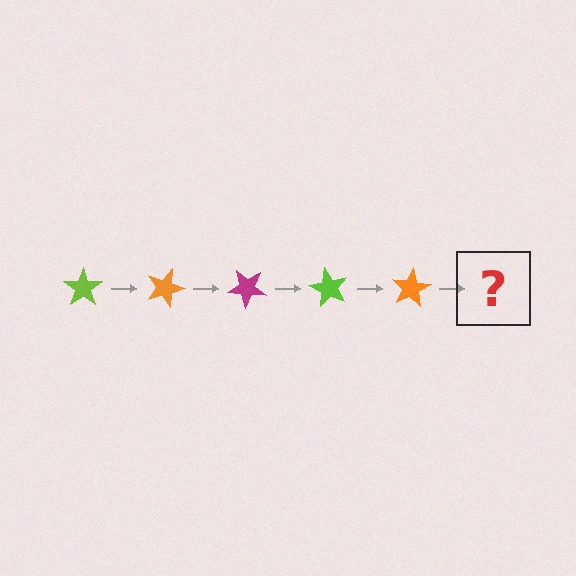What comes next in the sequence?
The next element should be a magenta star, rotated 100 degrees from the start.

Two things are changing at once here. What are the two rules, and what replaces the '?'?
The two rules are that it rotates 20 degrees each step and the color cycles through lime, orange, and magenta. The '?' should be a magenta star, rotated 100 degrees from the start.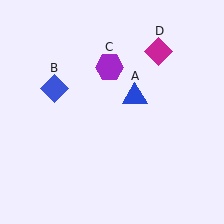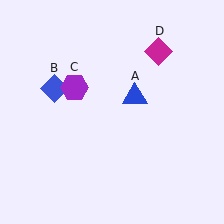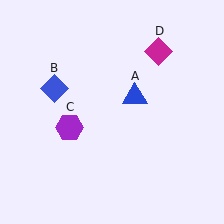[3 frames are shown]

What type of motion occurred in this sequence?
The purple hexagon (object C) rotated counterclockwise around the center of the scene.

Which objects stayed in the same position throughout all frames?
Blue triangle (object A) and blue diamond (object B) and magenta diamond (object D) remained stationary.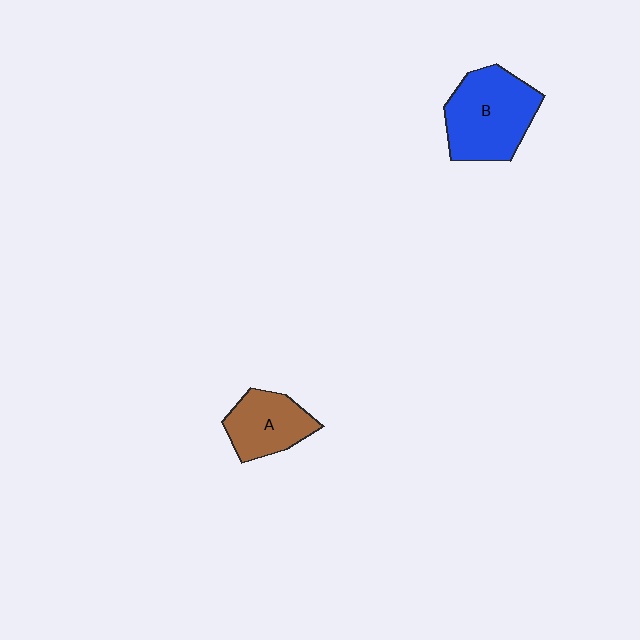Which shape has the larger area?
Shape B (blue).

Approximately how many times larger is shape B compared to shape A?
Approximately 1.5 times.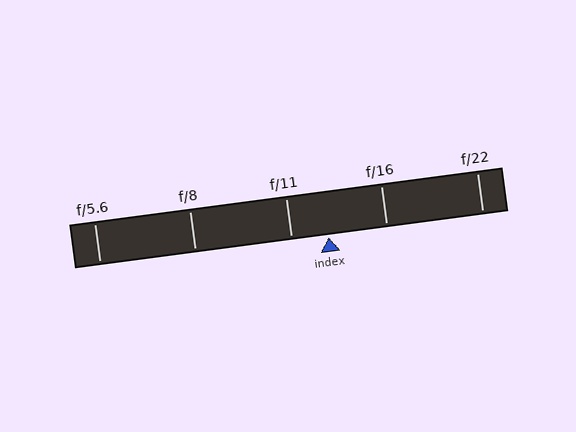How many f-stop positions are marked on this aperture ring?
There are 5 f-stop positions marked.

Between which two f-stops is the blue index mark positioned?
The index mark is between f/11 and f/16.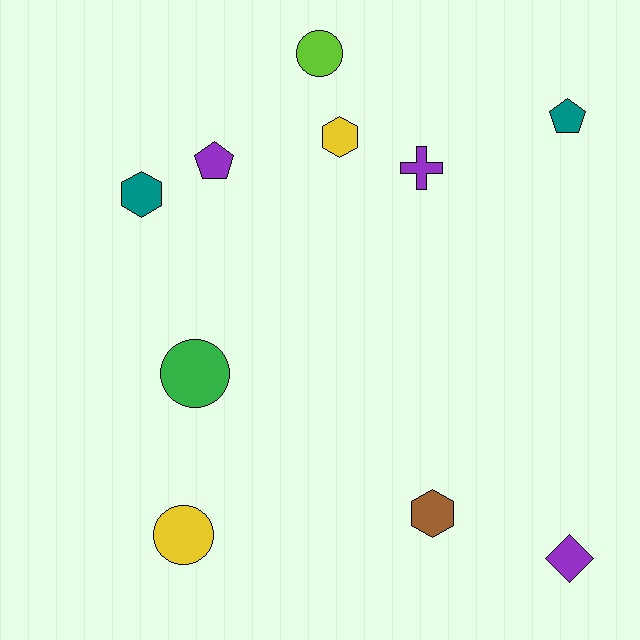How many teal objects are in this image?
There are 2 teal objects.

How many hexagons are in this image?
There are 3 hexagons.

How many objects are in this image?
There are 10 objects.